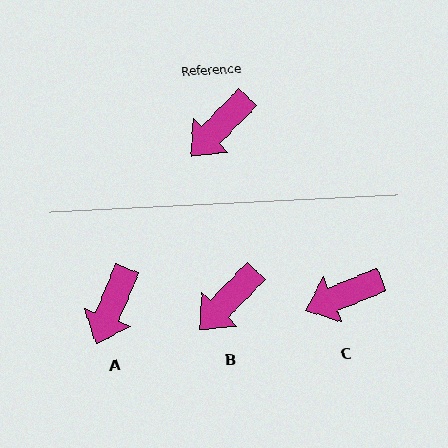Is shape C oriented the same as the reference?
No, it is off by about 23 degrees.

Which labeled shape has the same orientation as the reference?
B.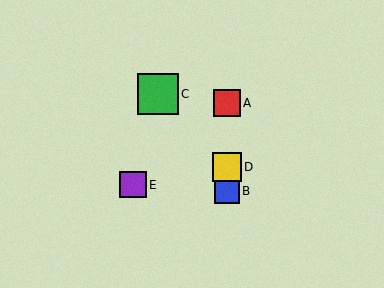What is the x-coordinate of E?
Object E is at x≈133.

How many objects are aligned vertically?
3 objects (A, B, D) are aligned vertically.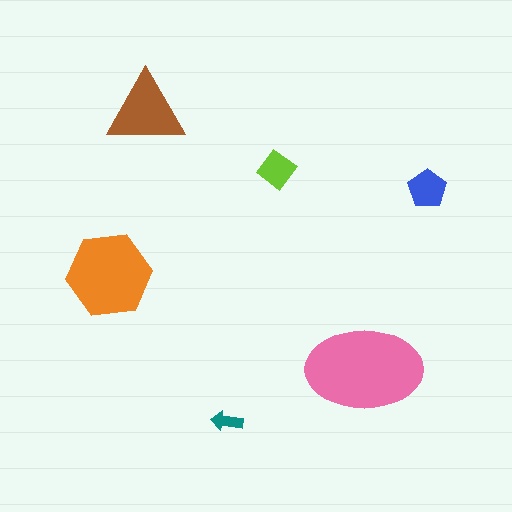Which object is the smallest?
The teal arrow.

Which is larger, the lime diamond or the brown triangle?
The brown triangle.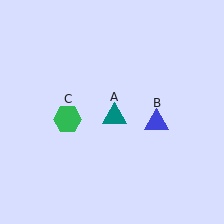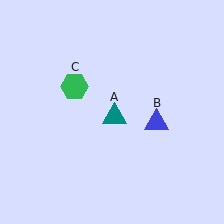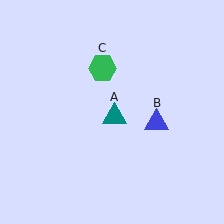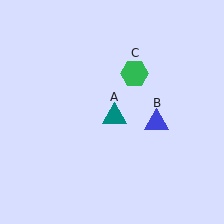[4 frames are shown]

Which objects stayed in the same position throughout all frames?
Teal triangle (object A) and blue triangle (object B) remained stationary.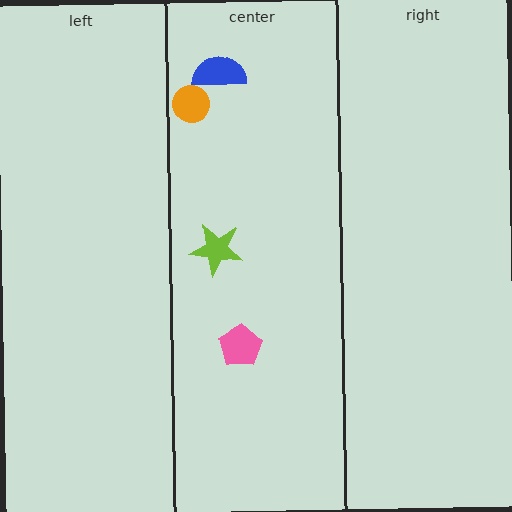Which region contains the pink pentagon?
The center region.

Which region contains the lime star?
The center region.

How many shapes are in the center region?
4.